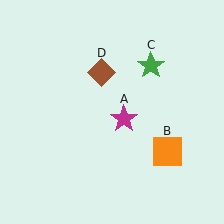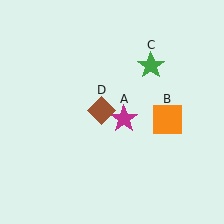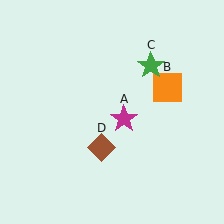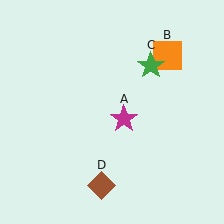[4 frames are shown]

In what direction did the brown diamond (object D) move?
The brown diamond (object D) moved down.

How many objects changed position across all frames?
2 objects changed position: orange square (object B), brown diamond (object D).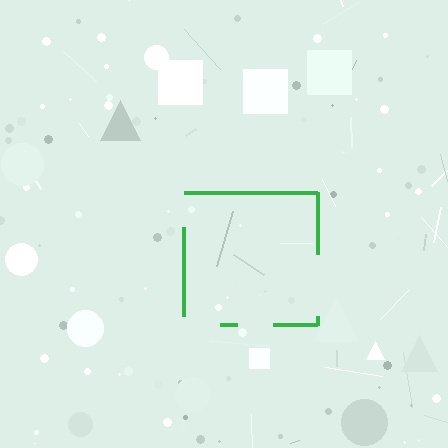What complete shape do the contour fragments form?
The contour fragments form a square.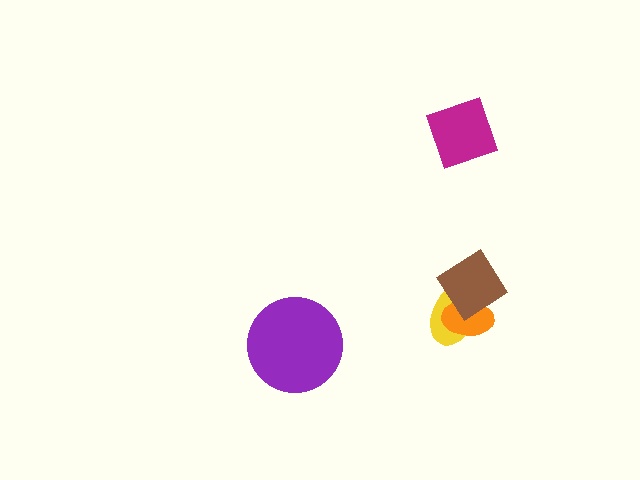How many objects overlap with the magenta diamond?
0 objects overlap with the magenta diamond.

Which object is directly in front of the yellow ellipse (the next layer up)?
The orange ellipse is directly in front of the yellow ellipse.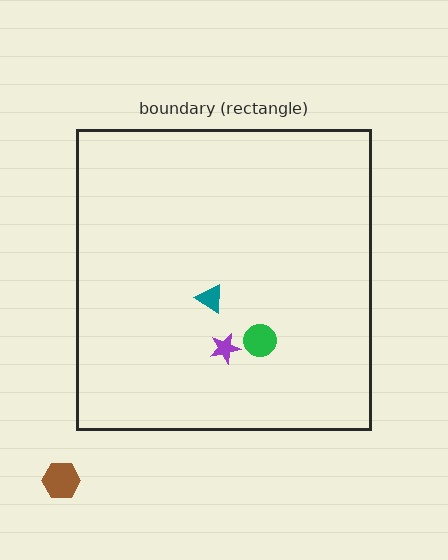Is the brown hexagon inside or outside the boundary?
Outside.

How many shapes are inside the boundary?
3 inside, 1 outside.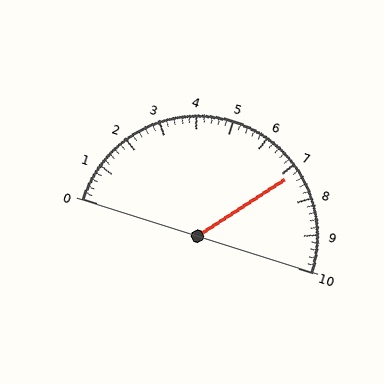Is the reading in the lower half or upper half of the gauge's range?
The reading is in the upper half of the range (0 to 10).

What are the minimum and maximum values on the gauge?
The gauge ranges from 0 to 10.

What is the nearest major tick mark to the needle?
The nearest major tick mark is 7.